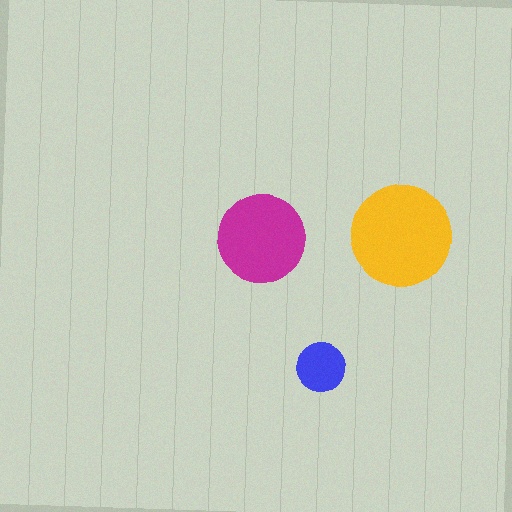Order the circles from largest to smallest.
the yellow one, the magenta one, the blue one.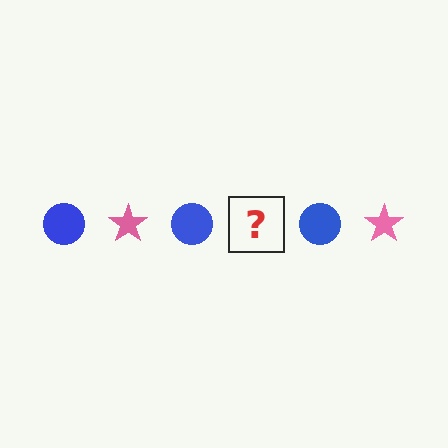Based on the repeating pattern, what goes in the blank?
The blank should be a pink star.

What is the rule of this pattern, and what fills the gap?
The rule is that the pattern alternates between blue circle and pink star. The gap should be filled with a pink star.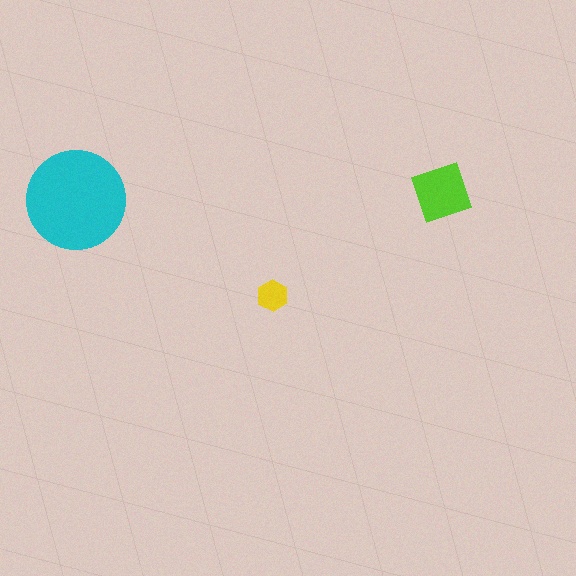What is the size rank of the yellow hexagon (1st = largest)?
3rd.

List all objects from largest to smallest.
The cyan circle, the lime square, the yellow hexagon.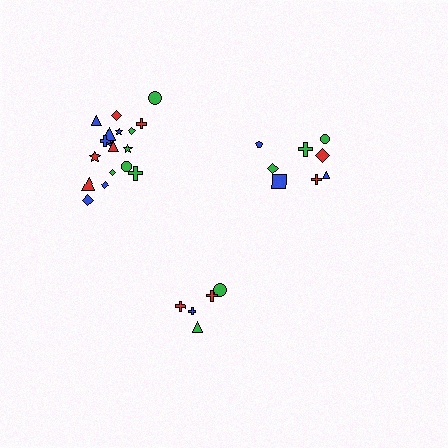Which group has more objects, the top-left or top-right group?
The top-left group.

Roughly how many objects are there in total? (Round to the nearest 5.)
Roughly 30 objects in total.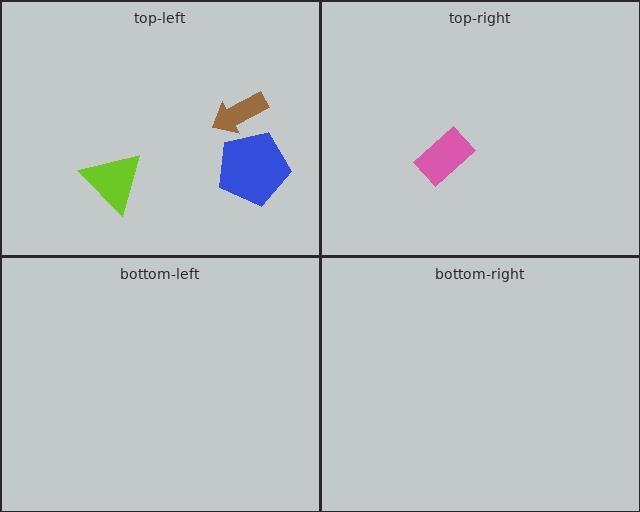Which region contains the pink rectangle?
The top-right region.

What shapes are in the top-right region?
The pink rectangle.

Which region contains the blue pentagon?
The top-left region.